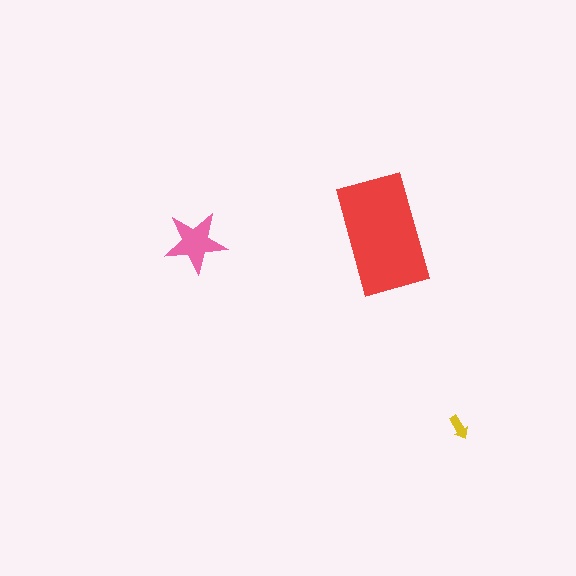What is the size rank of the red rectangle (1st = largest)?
1st.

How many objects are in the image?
There are 3 objects in the image.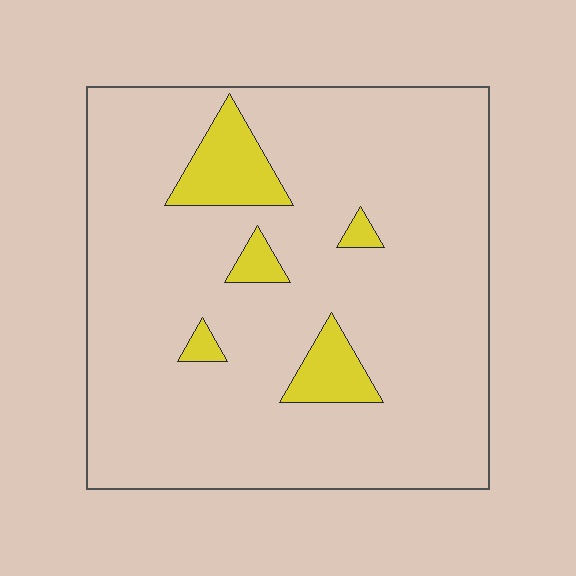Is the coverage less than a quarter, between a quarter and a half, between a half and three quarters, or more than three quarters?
Less than a quarter.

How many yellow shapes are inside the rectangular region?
5.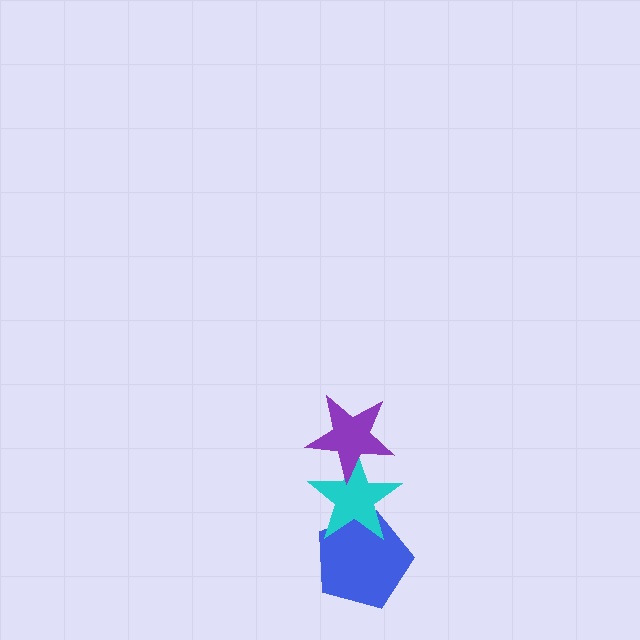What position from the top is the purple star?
The purple star is 1st from the top.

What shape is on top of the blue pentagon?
The cyan star is on top of the blue pentagon.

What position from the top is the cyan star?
The cyan star is 2nd from the top.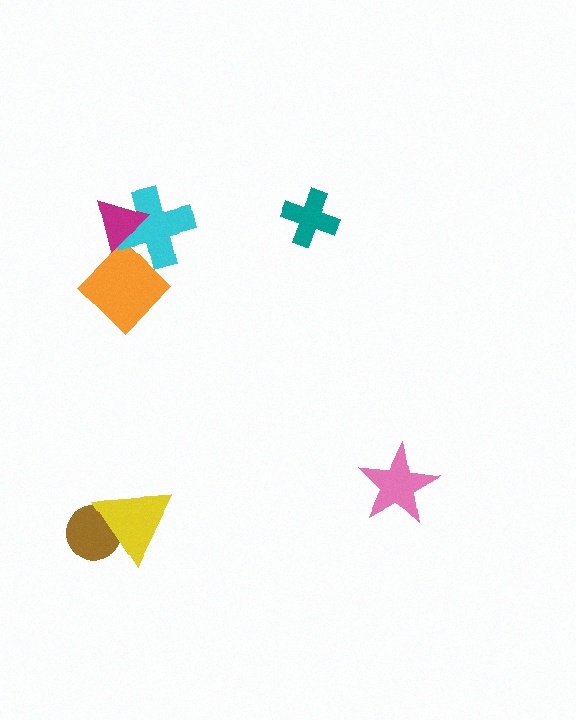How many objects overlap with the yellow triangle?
1 object overlaps with the yellow triangle.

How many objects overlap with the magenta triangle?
2 objects overlap with the magenta triangle.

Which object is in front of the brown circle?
The yellow triangle is in front of the brown circle.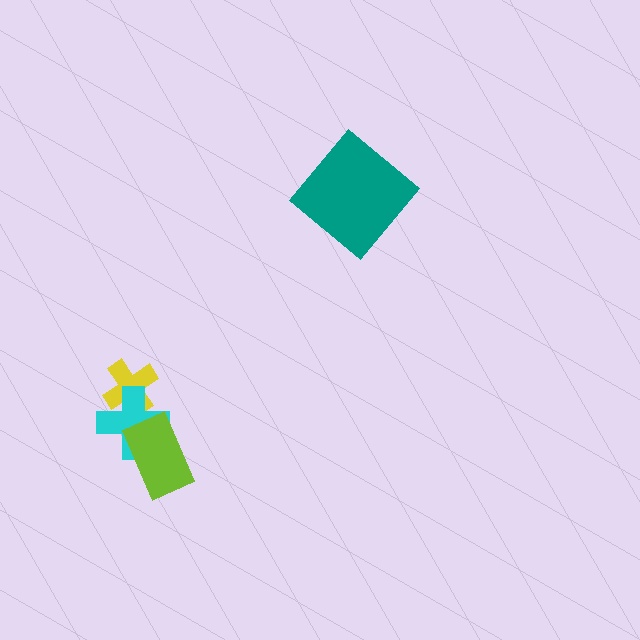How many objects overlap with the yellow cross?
1 object overlaps with the yellow cross.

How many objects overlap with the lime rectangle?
1 object overlaps with the lime rectangle.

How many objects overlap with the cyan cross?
2 objects overlap with the cyan cross.